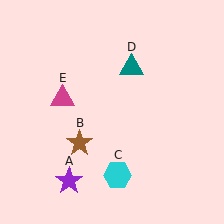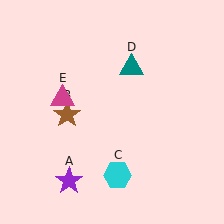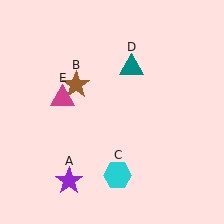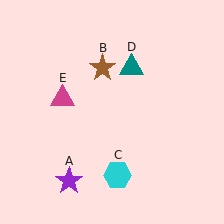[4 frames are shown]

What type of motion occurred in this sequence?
The brown star (object B) rotated clockwise around the center of the scene.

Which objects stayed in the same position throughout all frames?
Purple star (object A) and cyan hexagon (object C) and teal triangle (object D) and magenta triangle (object E) remained stationary.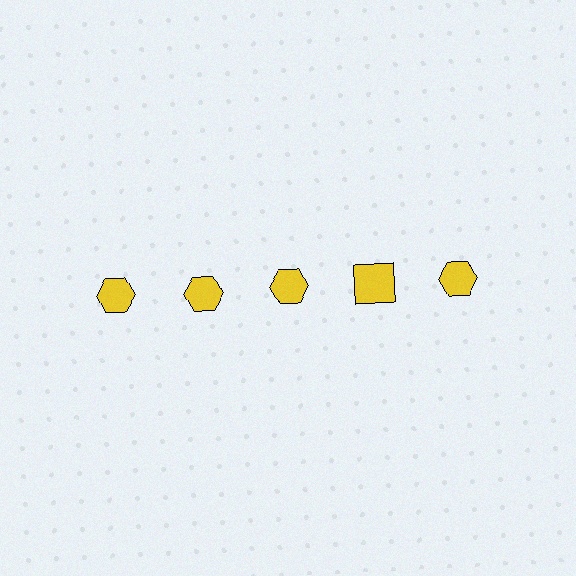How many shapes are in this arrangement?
There are 5 shapes arranged in a grid pattern.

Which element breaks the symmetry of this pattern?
The yellow square in the top row, second from right column breaks the symmetry. All other shapes are yellow hexagons.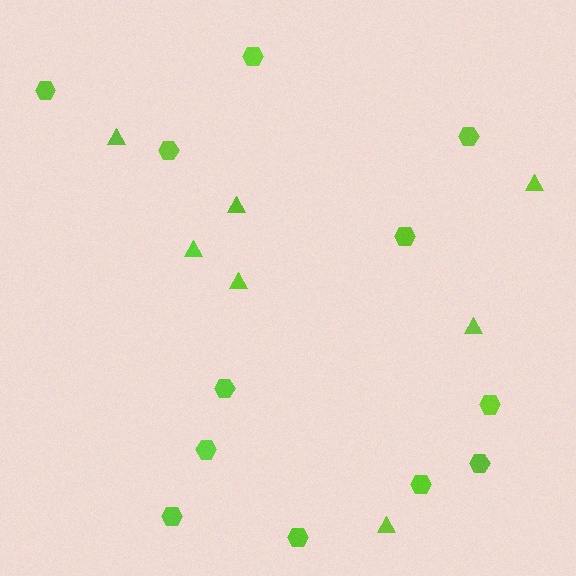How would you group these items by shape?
There are 2 groups: one group of hexagons (12) and one group of triangles (7).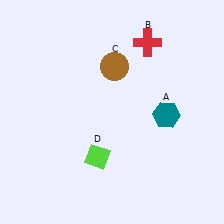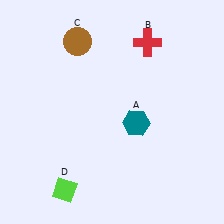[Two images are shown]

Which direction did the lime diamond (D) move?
The lime diamond (D) moved down.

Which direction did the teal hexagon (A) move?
The teal hexagon (A) moved left.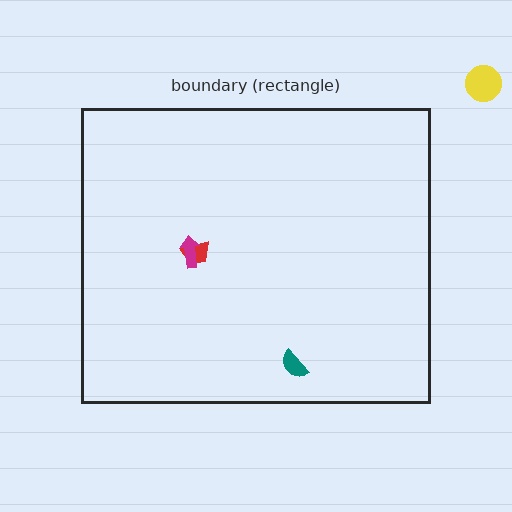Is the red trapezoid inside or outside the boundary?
Inside.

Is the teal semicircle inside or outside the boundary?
Inside.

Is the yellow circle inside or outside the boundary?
Outside.